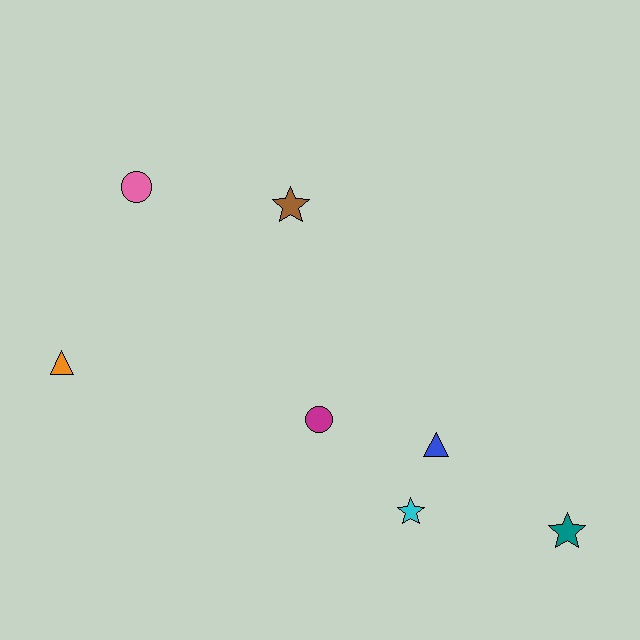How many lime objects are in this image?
There are no lime objects.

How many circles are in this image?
There are 2 circles.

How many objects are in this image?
There are 7 objects.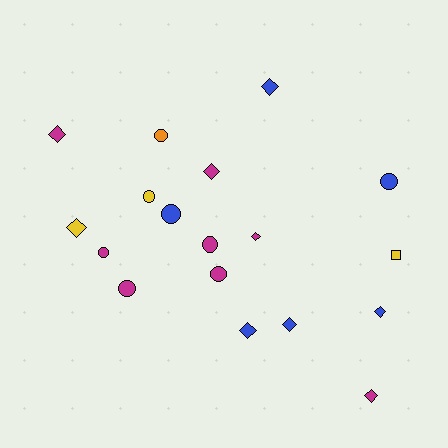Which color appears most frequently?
Magenta, with 8 objects.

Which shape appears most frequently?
Diamond, with 9 objects.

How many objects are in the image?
There are 18 objects.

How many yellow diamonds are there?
There is 1 yellow diamond.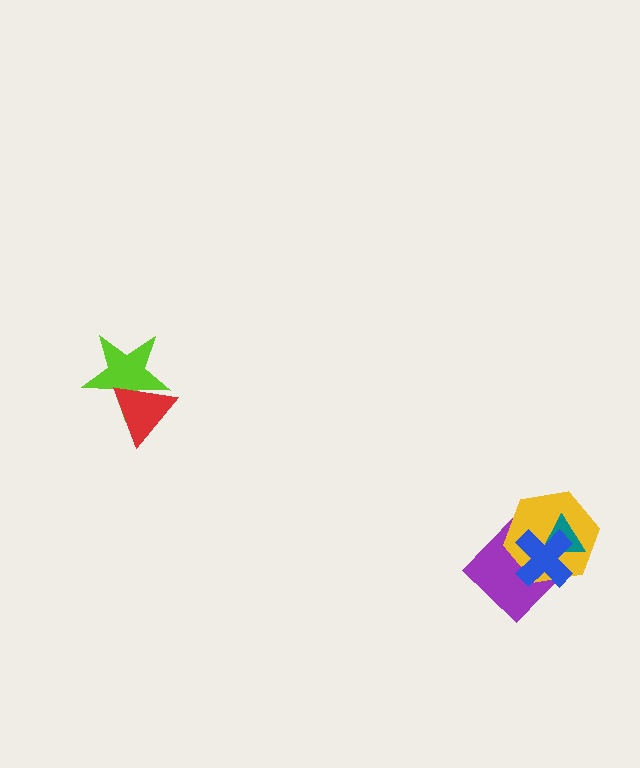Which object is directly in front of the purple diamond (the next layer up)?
The yellow hexagon is directly in front of the purple diamond.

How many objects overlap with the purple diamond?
3 objects overlap with the purple diamond.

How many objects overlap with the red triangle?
1 object overlaps with the red triangle.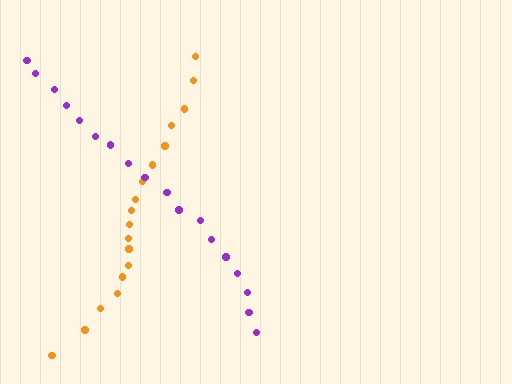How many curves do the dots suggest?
There are 2 distinct paths.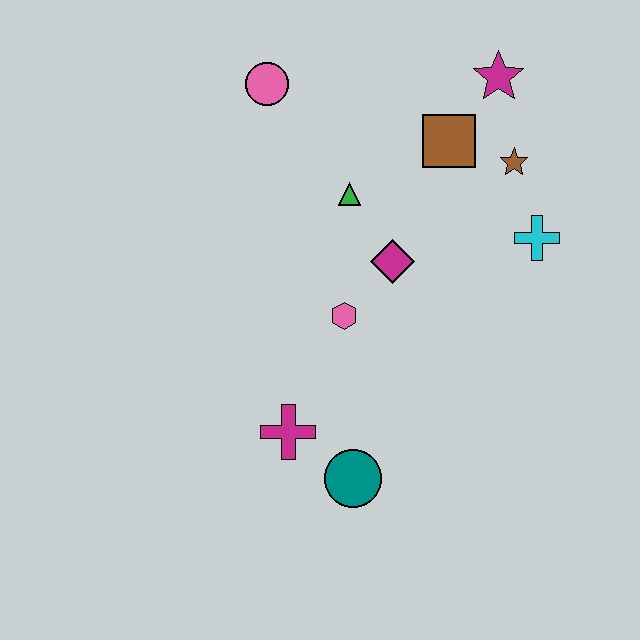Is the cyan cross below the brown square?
Yes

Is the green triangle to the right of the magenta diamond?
No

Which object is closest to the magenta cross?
The teal circle is closest to the magenta cross.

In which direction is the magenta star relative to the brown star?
The magenta star is above the brown star.